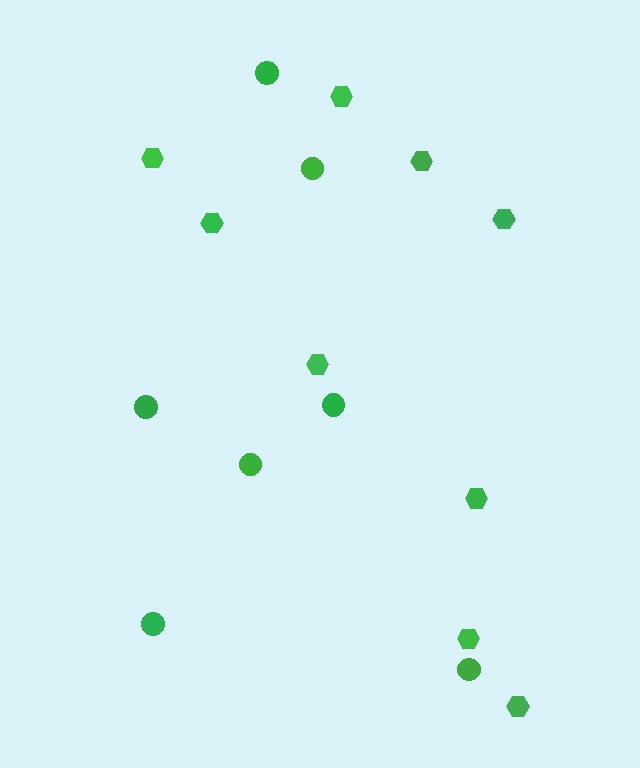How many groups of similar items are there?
There are 2 groups: one group of hexagons (9) and one group of circles (7).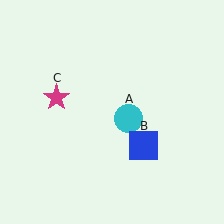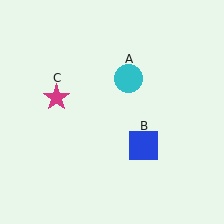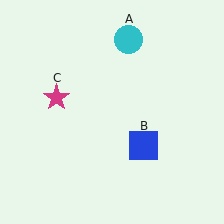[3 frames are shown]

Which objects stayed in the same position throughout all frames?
Blue square (object B) and magenta star (object C) remained stationary.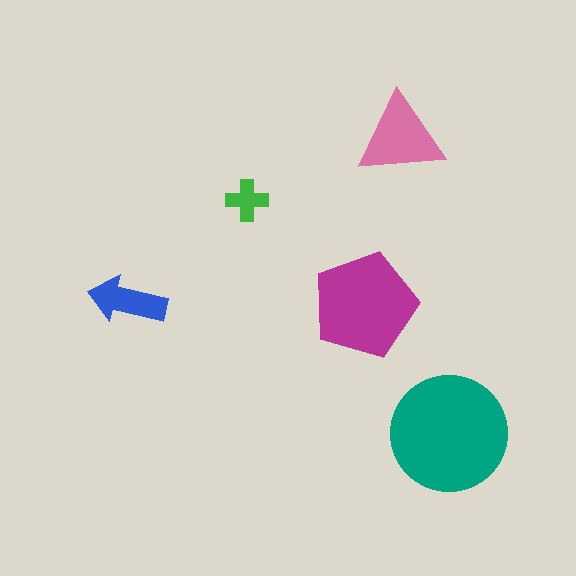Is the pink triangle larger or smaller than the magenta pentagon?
Smaller.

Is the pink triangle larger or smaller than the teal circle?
Smaller.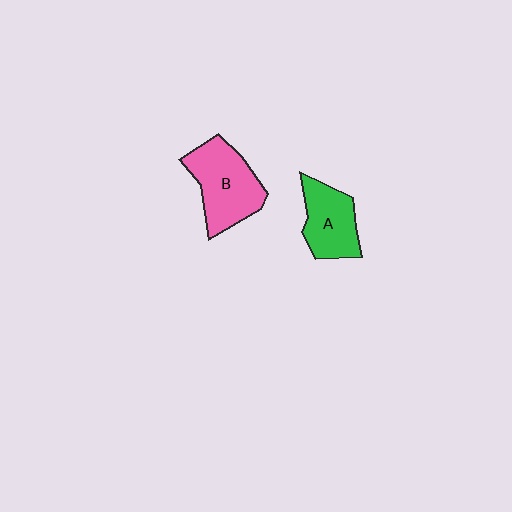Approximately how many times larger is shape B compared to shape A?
Approximately 1.3 times.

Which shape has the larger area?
Shape B (pink).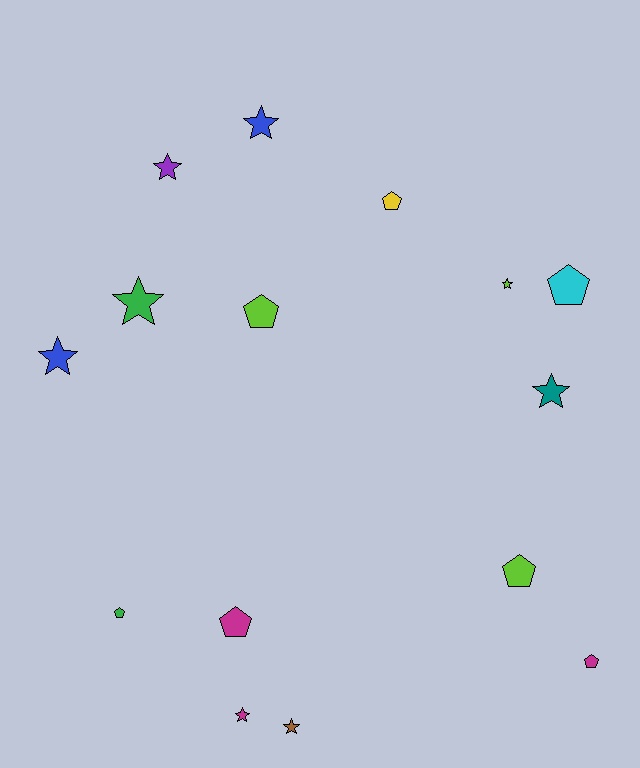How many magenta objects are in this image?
There are 3 magenta objects.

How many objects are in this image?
There are 15 objects.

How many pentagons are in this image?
There are 7 pentagons.